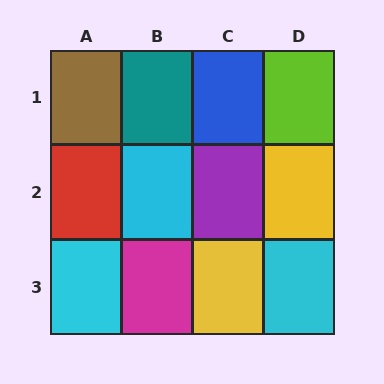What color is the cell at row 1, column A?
Brown.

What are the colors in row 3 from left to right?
Cyan, magenta, yellow, cyan.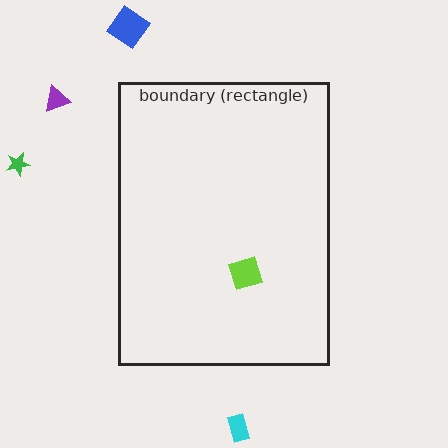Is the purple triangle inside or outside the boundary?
Outside.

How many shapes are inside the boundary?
1 inside, 4 outside.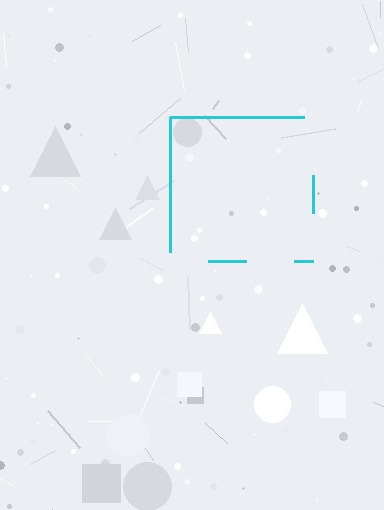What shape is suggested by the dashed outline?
The dashed outline suggests a square.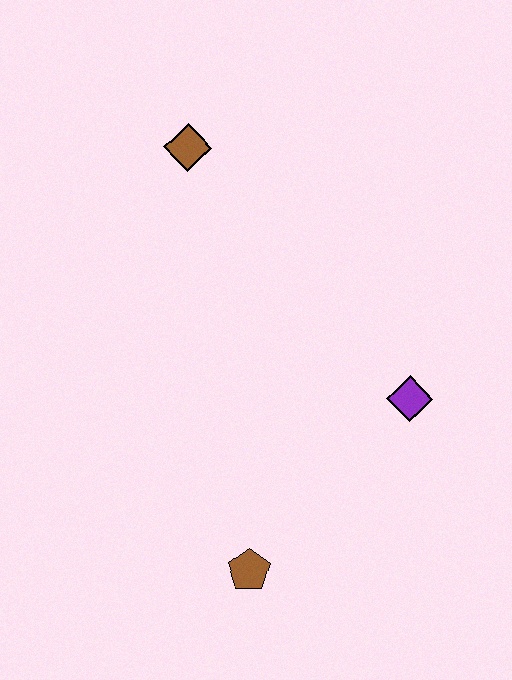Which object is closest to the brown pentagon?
The purple diamond is closest to the brown pentagon.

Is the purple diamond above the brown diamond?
No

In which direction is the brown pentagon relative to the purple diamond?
The brown pentagon is below the purple diamond.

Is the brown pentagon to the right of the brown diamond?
Yes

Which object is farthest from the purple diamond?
The brown diamond is farthest from the purple diamond.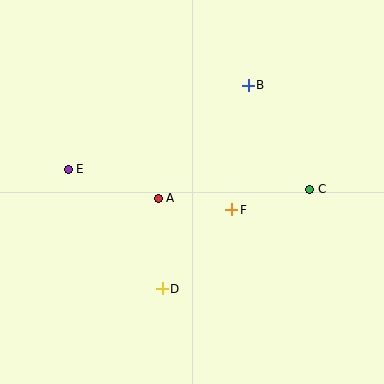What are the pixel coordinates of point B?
Point B is at (248, 85).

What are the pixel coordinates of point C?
Point C is at (310, 189).